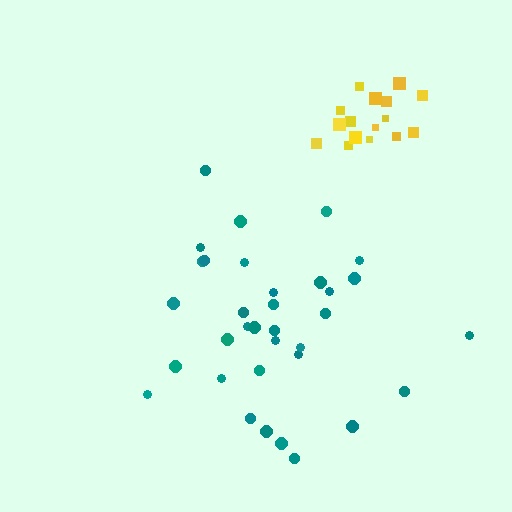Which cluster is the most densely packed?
Yellow.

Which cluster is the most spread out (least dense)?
Teal.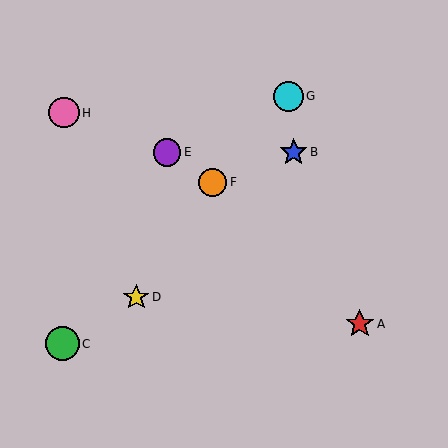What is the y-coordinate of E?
Object E is at y≈152.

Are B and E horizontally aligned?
Yes, both are at y≈152.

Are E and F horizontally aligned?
No, E is at y≈152 and F is at y≈182.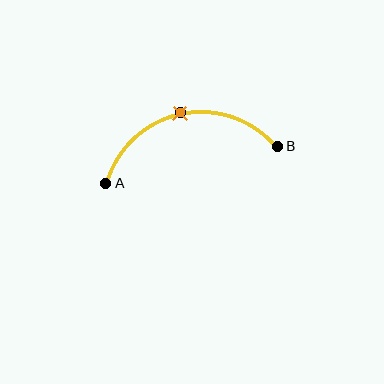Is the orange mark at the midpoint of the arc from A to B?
Yes. The orange mark lies on the arc at equal arc-length from both A and B — it is the arc midpoint.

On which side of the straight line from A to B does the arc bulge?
The arc bulges above the straight line connecting A and B.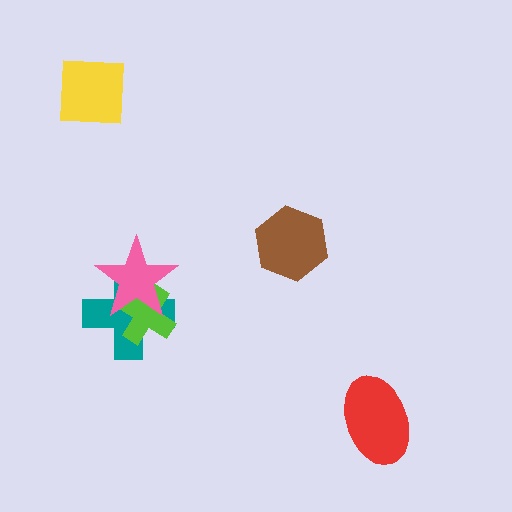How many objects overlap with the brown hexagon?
0 objects overlap with the brown hexagon.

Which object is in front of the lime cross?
The pink star is in front of the lime cross.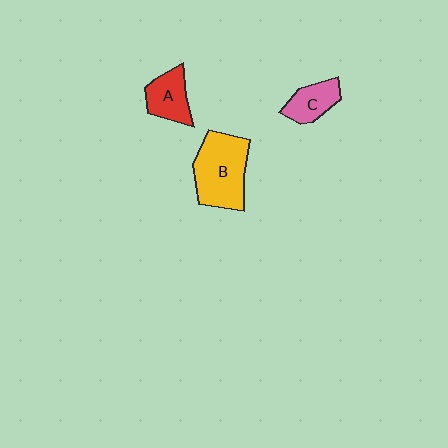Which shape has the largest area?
Shape B (yellow).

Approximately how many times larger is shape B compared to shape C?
Approximately 2.1 times.